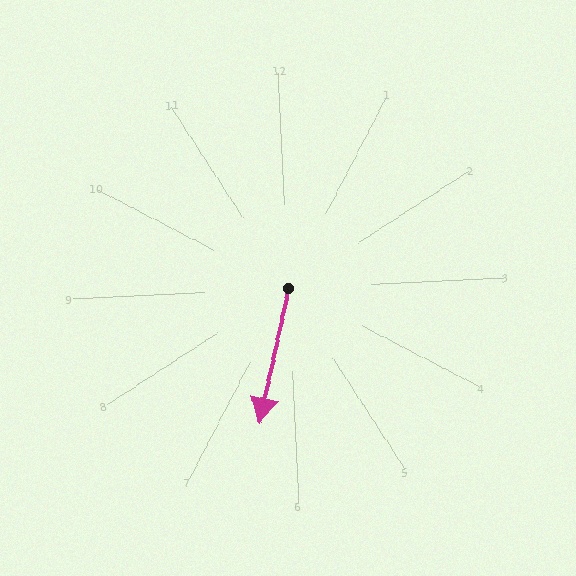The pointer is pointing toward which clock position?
Roughly 6 o'clock.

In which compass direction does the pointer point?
South.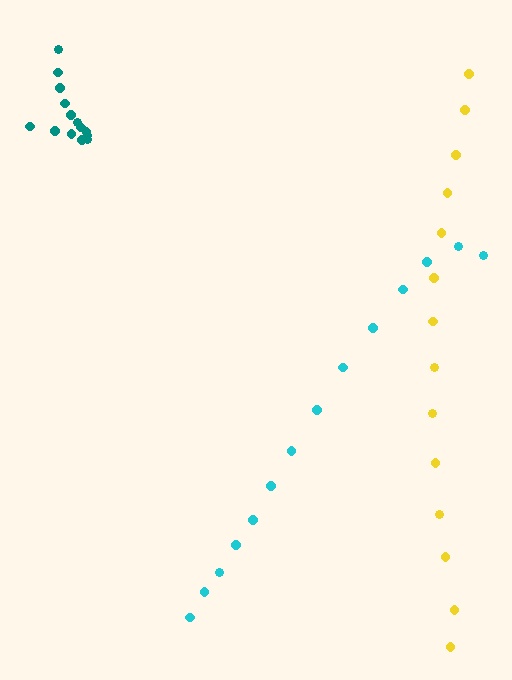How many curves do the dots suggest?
There are 3 distinct paths.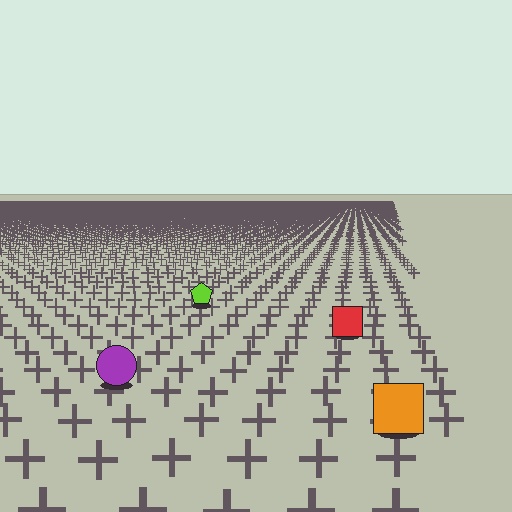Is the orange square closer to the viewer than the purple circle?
Yes. The orange square is closer — you can tell from the texture gradient: the ground texture is coarser near it.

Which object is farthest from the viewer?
The lime pentagon is farthest from the viewer. It appears smaller and the ground texture around it is denser.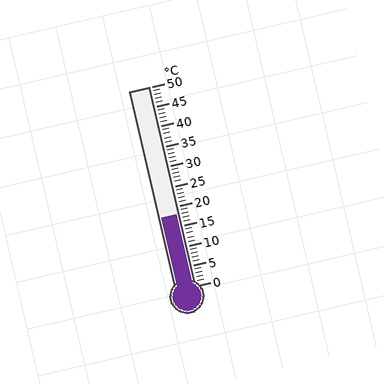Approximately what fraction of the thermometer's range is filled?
The thermometer is filled to approximately 35% of its range.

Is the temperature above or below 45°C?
The temperature is below 45°C.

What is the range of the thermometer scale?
The thermometer scale ranges from 0°C to 50°C.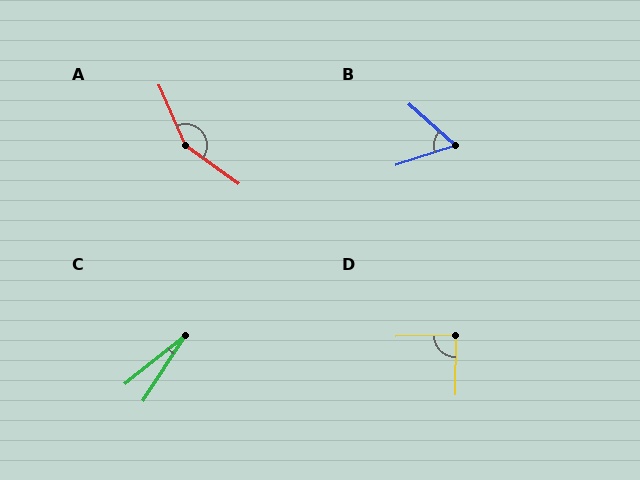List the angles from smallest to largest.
C (19°), B (60°), D (89°), A (150°).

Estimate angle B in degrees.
Approximately 60 degrees.